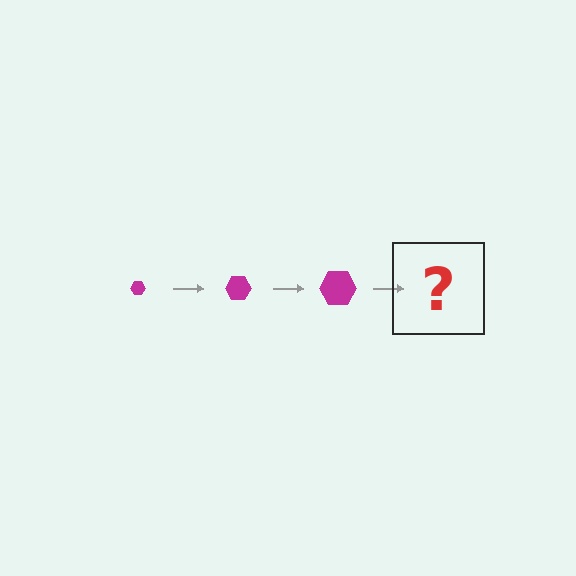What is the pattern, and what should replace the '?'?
The pattern is that the hexagon gets progressively larger each step. The '?' should be a magenta hexagon, larger than the previous one.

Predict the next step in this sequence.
The next step is a magenta hexagon, larger than the previous one.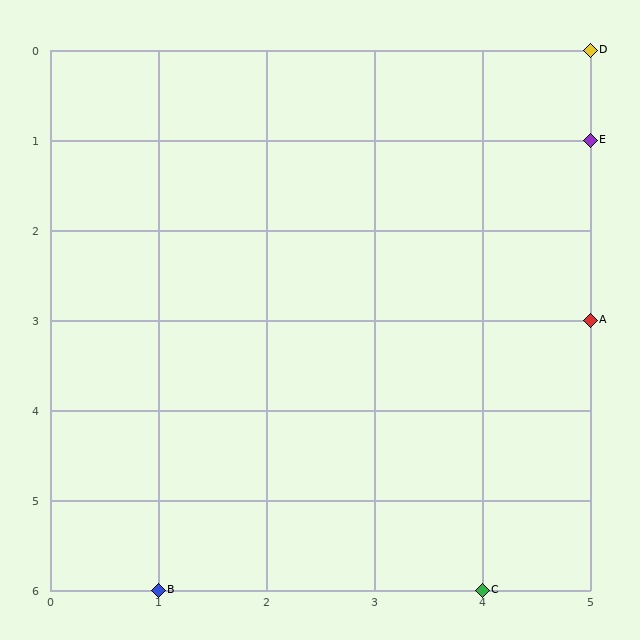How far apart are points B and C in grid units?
Points B and C are 3 columns apart.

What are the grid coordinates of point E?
Point E is at grid coordinates (5, 1).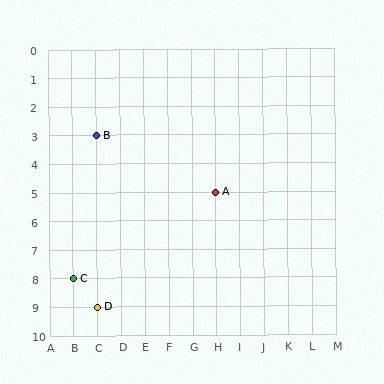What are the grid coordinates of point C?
Point C is at grid coordinates (B, 8).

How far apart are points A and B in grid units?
Points A and B are 5 columns and 2 rows apart (about 5.4 grid units diagonally).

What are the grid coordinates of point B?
Point B is at grid coordinates (C, 3).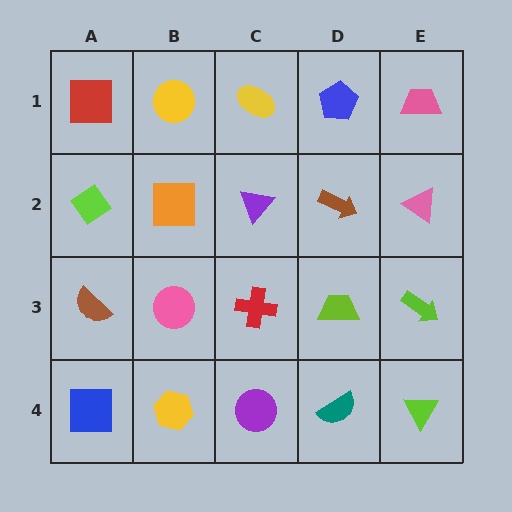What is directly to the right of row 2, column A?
An orange square.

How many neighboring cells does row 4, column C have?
3.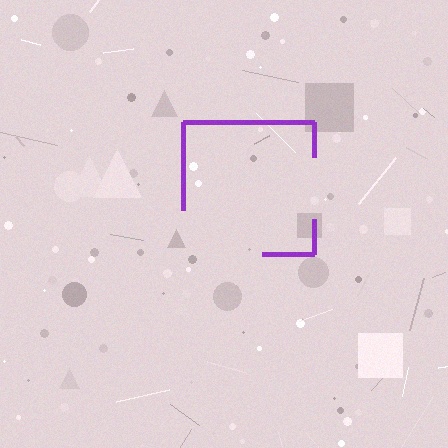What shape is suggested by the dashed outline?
The dashed outline suggests a square.